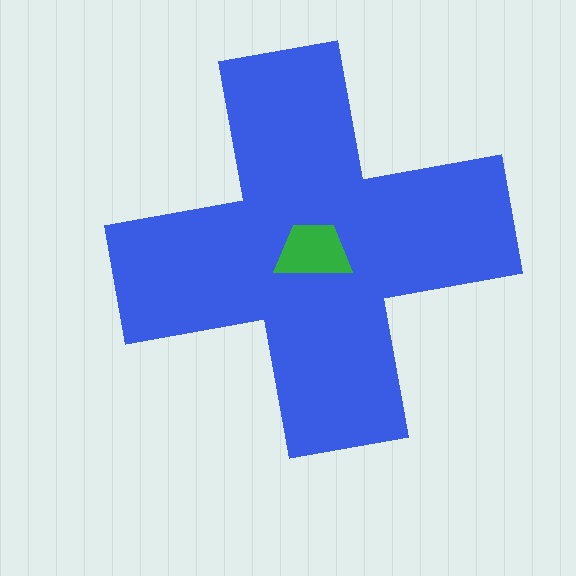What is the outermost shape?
The blue cross.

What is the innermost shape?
The green trapezoid.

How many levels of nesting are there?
2.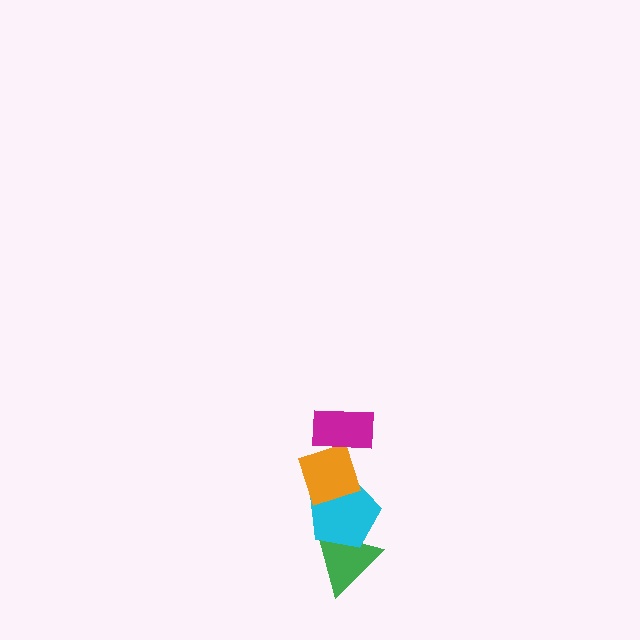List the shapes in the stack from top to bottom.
From top to bottom: the magenta rectangle, the orange diamond, the cyan pentagon, the green triangle.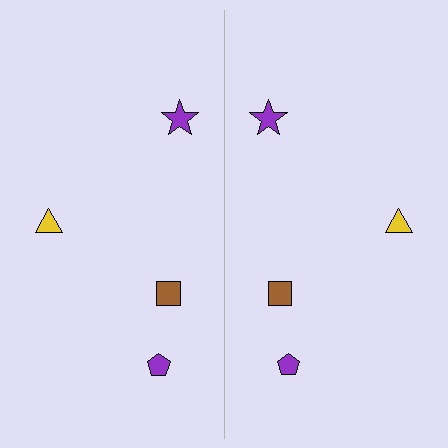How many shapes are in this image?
There are 8 shapes in this image.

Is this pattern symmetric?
Yes, this pattern has bilateral (reflection) symmetry.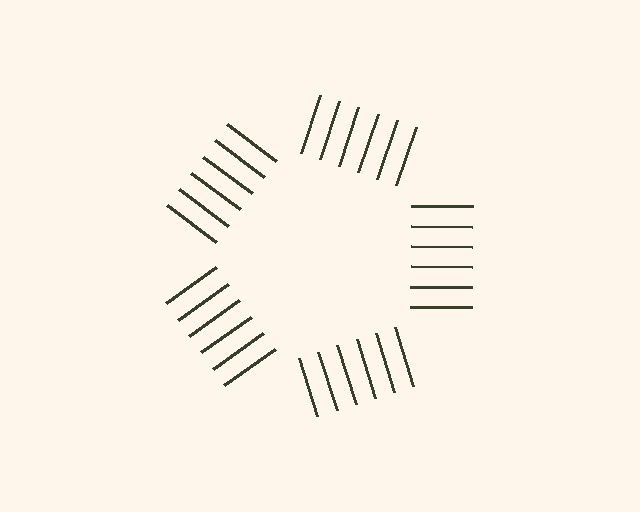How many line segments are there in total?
30 — 6 along each of the 5 edges.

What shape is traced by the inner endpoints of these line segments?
An illusory pentagon — the line segments terminate on its edges but no continuous stroke is drawn.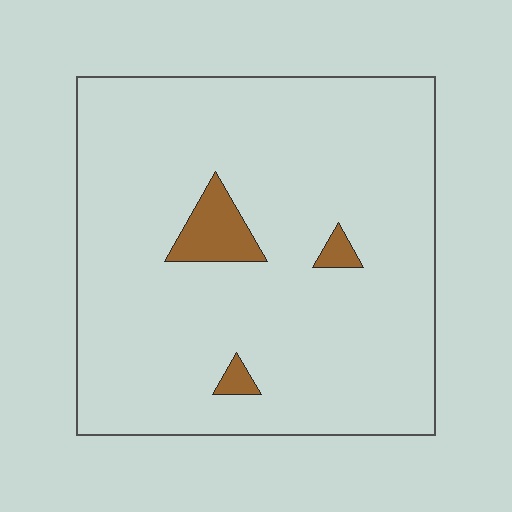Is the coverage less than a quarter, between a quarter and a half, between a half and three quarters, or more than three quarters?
Less than a quarter.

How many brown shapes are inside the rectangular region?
3.